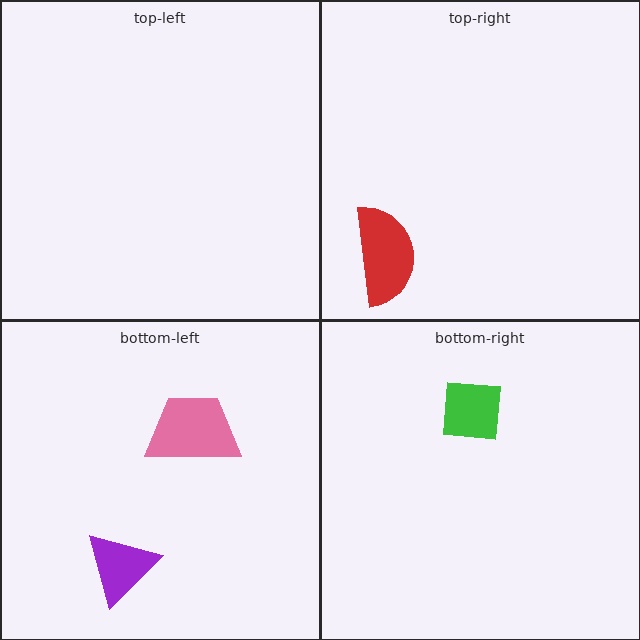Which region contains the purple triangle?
The bottom-left region.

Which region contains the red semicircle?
The top-right region.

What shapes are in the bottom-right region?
The green square.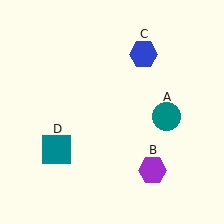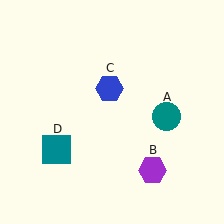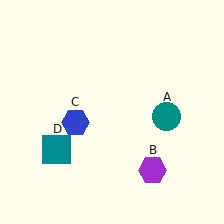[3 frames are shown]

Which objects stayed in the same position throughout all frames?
Teal circle (object A) and purple hexagon (object B) and teal square (object D) remained stationary.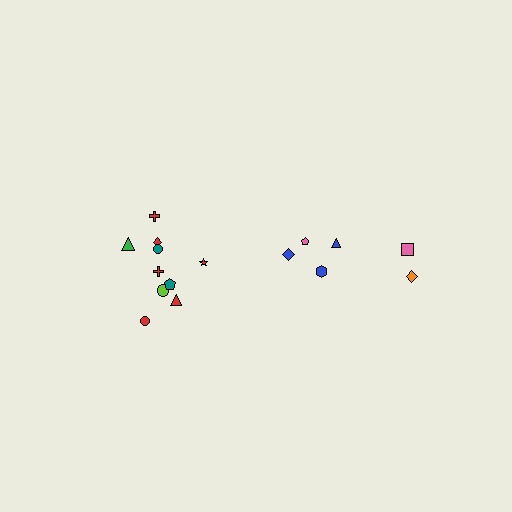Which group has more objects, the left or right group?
The left group.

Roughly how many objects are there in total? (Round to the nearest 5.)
Roughly 15 objects in total.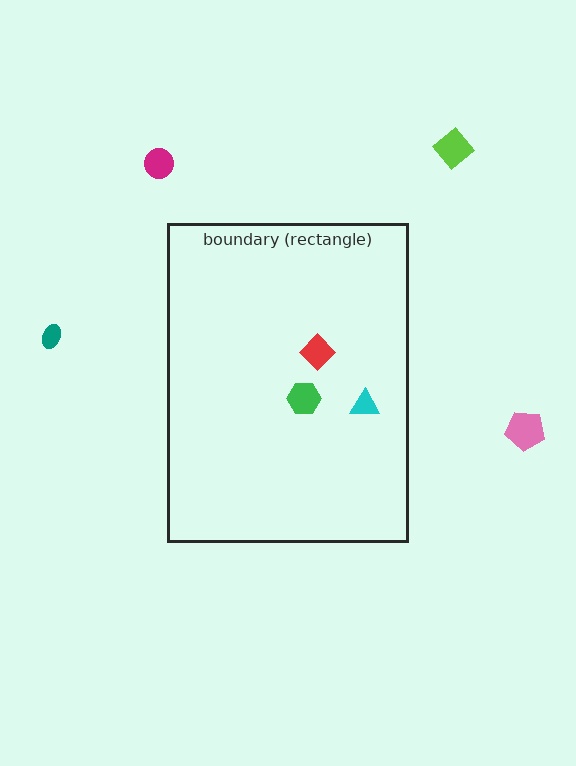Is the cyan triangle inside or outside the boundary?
Inside.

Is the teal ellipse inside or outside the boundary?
Outside.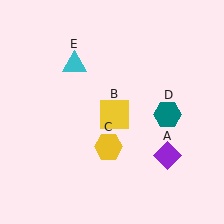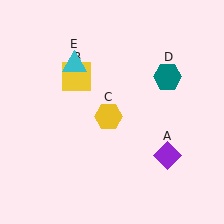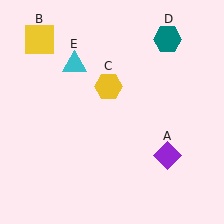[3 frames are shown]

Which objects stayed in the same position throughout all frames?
Purple diamond (object A) and cyan triangle (object E) remained stationary.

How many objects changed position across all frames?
3 objects changed position: yellow square (object B), yellow hexagon (object C), teal hexagon (object D).